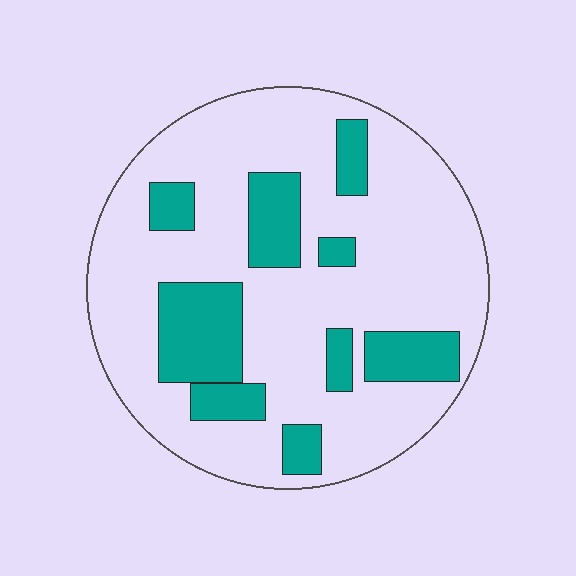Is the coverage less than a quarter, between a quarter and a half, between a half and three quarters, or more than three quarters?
Less than a quarter.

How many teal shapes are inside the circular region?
9.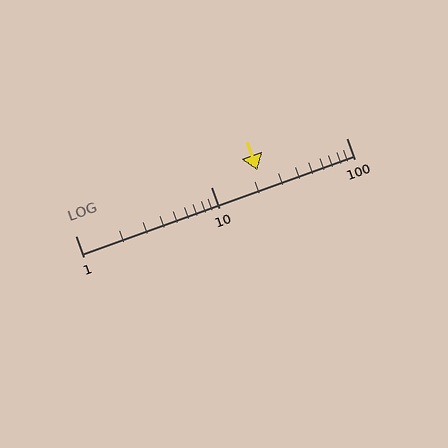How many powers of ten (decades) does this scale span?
The scale spans 2 decades, from 1 to 100.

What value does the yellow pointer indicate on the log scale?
The pointer indicates approximately 22.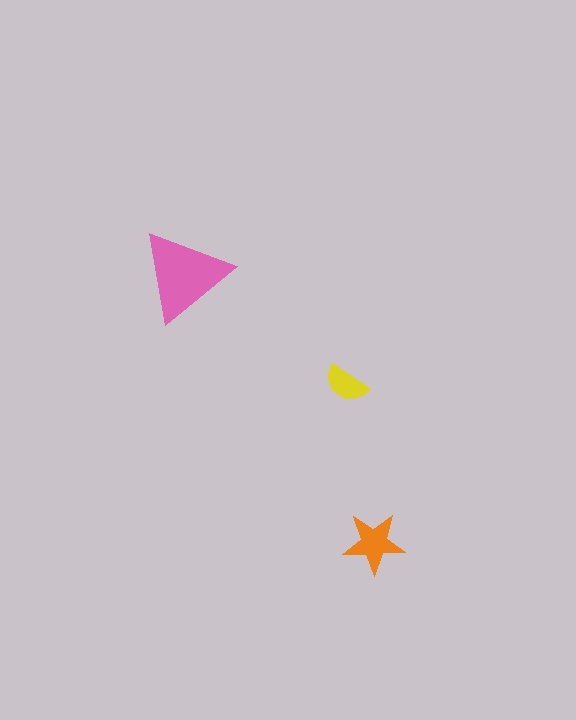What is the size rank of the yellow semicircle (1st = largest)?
3rd.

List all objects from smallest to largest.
The yellow semicircle, the orange star, the pink triangle.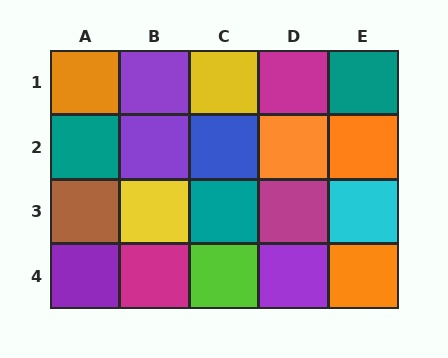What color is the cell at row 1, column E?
Teal.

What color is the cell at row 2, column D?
Orange.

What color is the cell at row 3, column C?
Teal.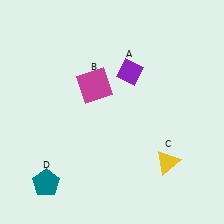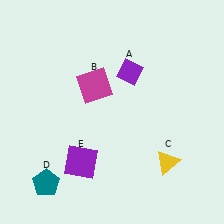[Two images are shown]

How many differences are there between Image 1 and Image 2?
There is 1 difference between the two images.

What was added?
A purple square (E) was added in Image 2.